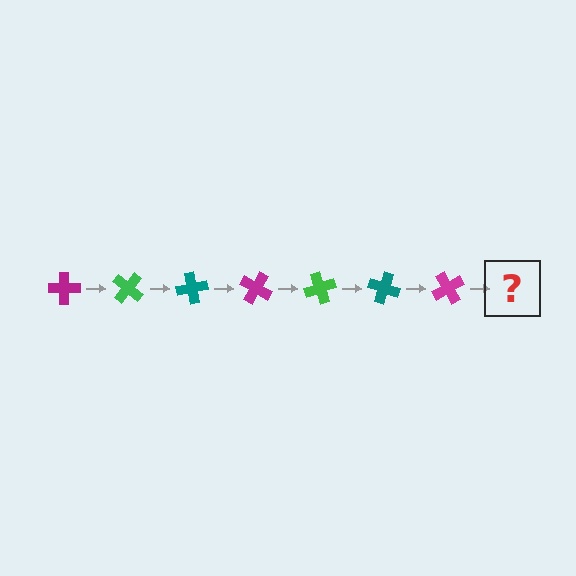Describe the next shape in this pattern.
It should be a green cross, rotated 280 degrees from the start.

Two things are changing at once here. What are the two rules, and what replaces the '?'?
The two rules are that it rotates 40 degrees each step and the color cycles through magenta, green, and teal. The '?' should be a green cross, rotated 280 degrees from the start.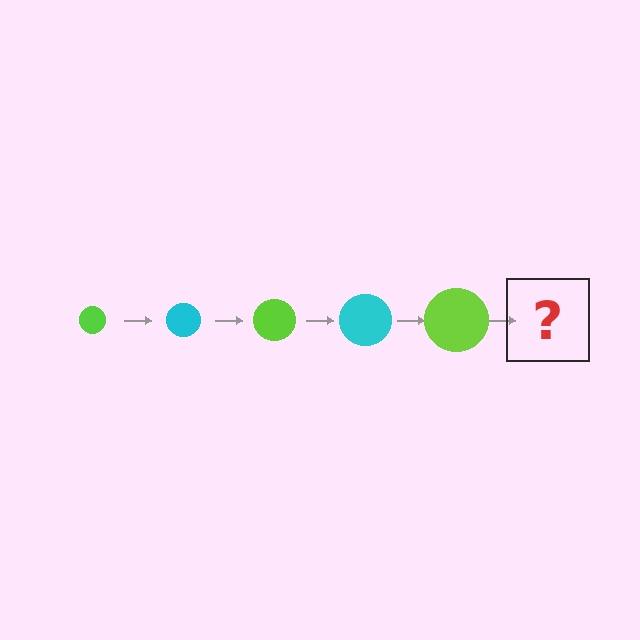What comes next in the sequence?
The next element should be a cyan circle, larger than the previous one.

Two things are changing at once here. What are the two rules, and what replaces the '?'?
The two rules are that the circle grows larger each step and the color cycles through lime and cyan. The '?' should be a cyan circle, larger than the previous one.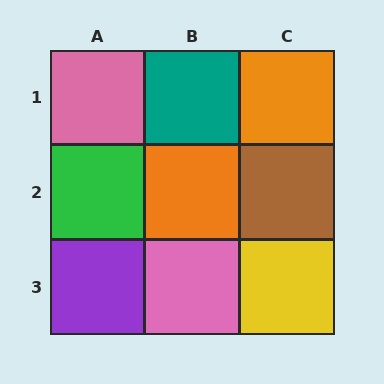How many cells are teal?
1 cell is teal.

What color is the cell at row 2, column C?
Brown.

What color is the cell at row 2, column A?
Green.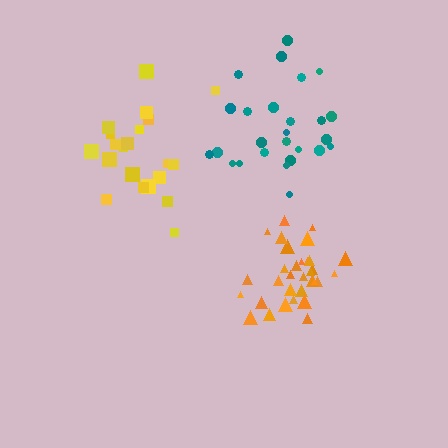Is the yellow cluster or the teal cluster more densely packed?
Teal.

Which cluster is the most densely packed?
Orange.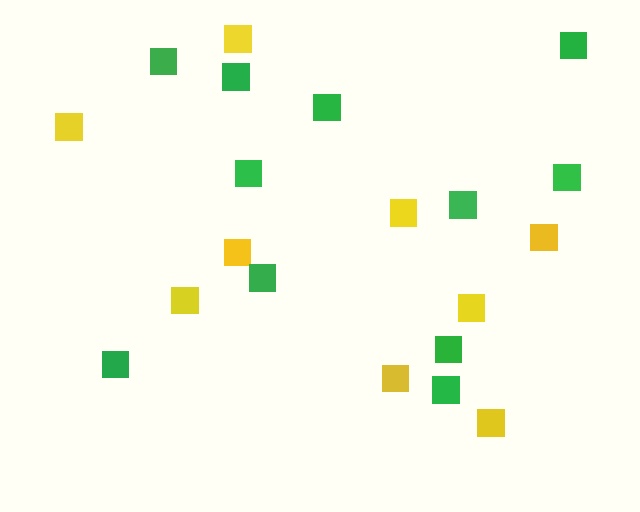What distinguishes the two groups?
There are 2 groups: one group of yellow squares (9) and one group of green squares (11).